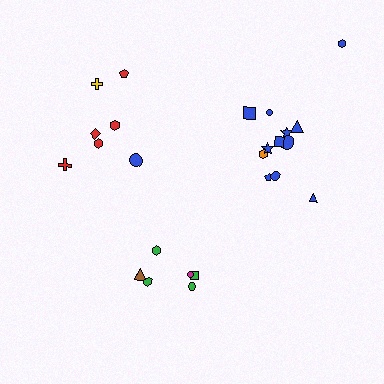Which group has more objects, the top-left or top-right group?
The top-right group.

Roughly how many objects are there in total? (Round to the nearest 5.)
Roughly 25 objects in total.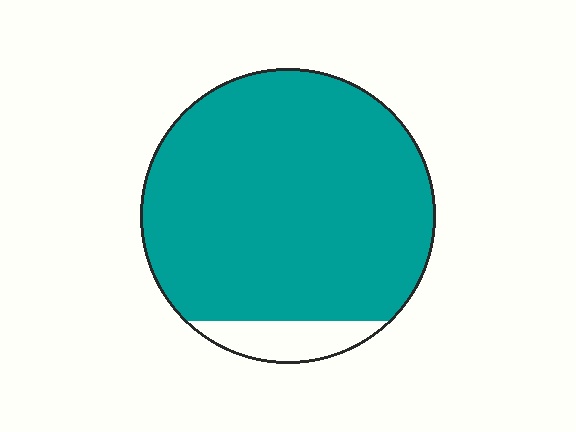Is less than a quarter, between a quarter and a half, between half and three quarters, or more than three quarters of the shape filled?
More than three quarters.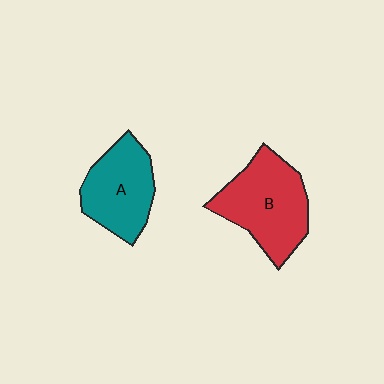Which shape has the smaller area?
Shape A (teal).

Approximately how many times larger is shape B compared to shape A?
Approximately 1.2 times.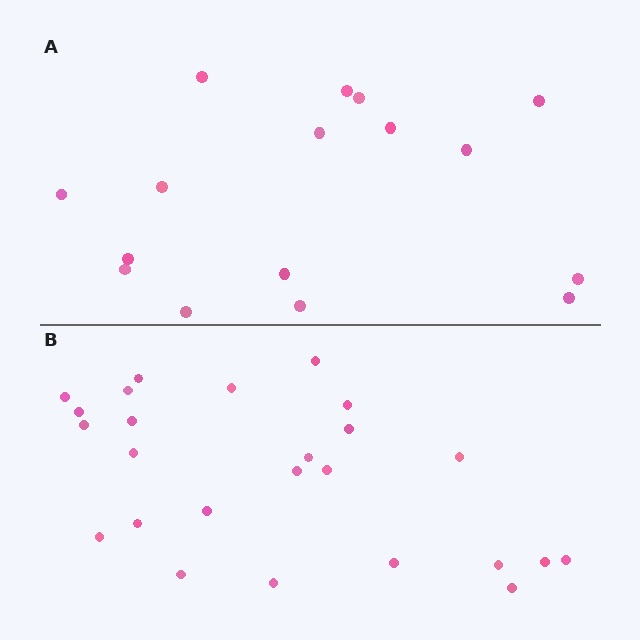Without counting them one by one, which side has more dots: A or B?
Region B (the bottom region) has more dots.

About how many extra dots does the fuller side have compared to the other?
Region B has roughly 8 or so more dots than region A.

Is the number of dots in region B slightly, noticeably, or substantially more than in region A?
Region B has substantially more. The ratio is roughly 1.6 to 1.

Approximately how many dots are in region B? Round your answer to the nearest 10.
About 20 dots. (The exact count is 25, which rounds to 20.)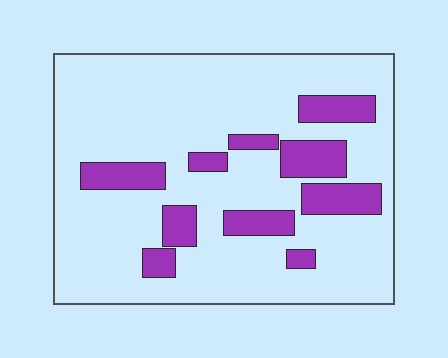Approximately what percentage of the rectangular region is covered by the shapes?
Approximately 20%.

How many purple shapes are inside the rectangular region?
10.